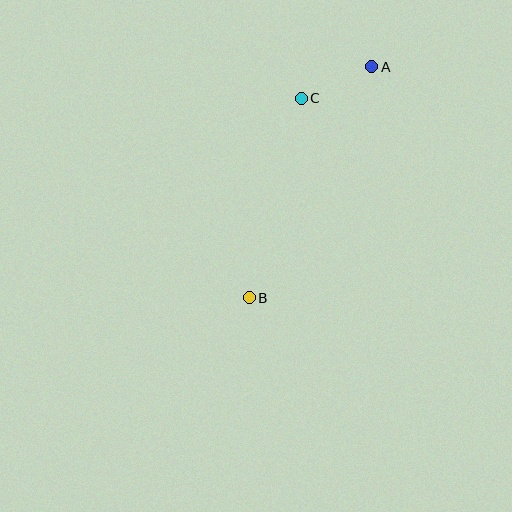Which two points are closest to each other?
Points A and C are closest to each other.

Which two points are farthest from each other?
Points A and B are farthest from each other.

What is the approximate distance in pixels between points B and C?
The distance between B and C is approximately 206 pixels.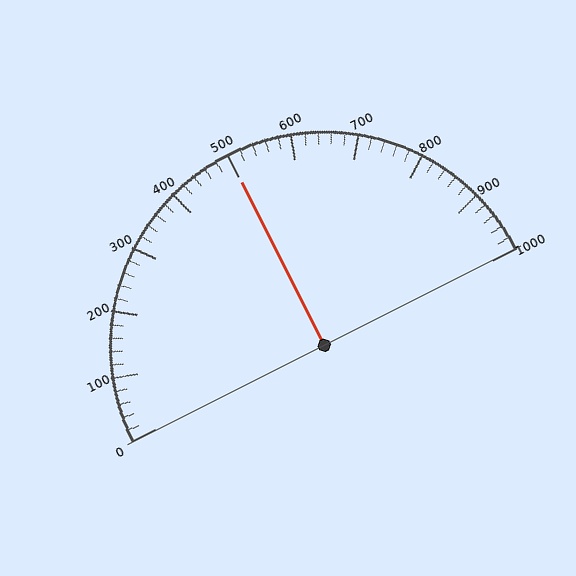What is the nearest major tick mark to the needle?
The nearest major tick mark is 500.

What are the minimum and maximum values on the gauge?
The gauge ranges from 0 to 1000.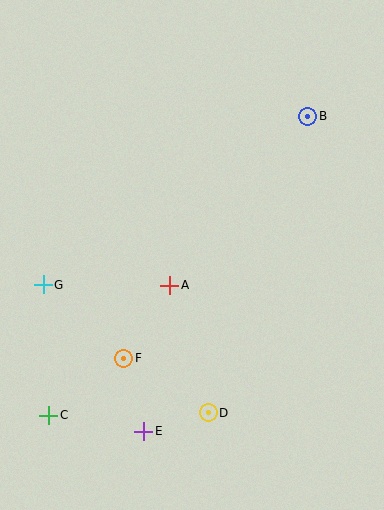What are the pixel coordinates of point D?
Point D is at (208, 413).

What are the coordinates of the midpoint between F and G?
The midpoint between F and G is at (84, 321).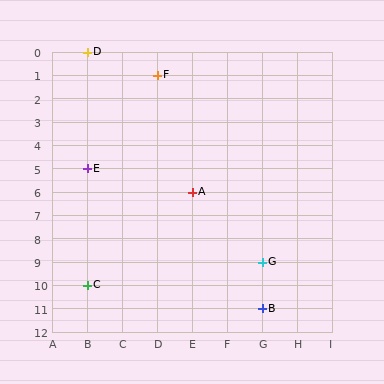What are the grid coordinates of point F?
Point F is at grid coordinates (D, 1).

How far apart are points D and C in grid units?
Points D and C are 10 rows apart.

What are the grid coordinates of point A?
Point A is at grid coordinates (E, 6).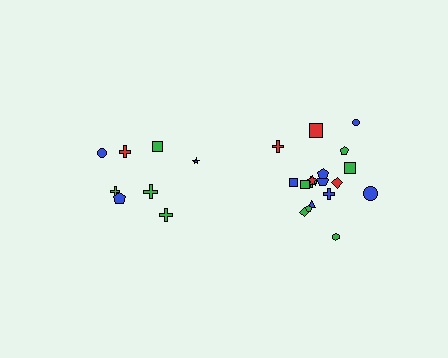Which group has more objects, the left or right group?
The right group.